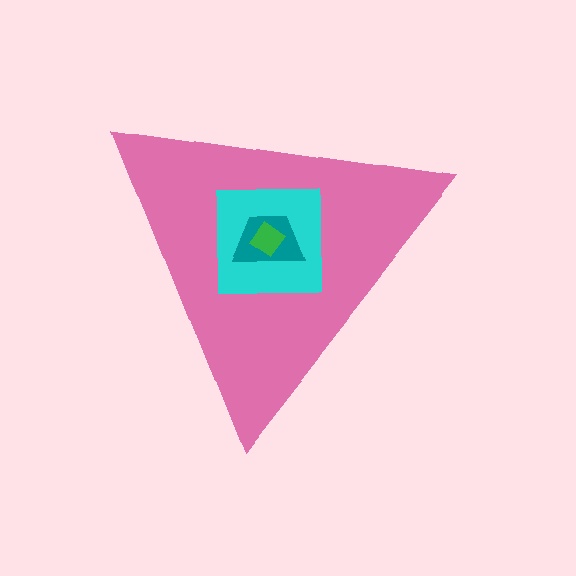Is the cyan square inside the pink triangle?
Yes.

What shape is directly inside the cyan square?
The teal trapezoid.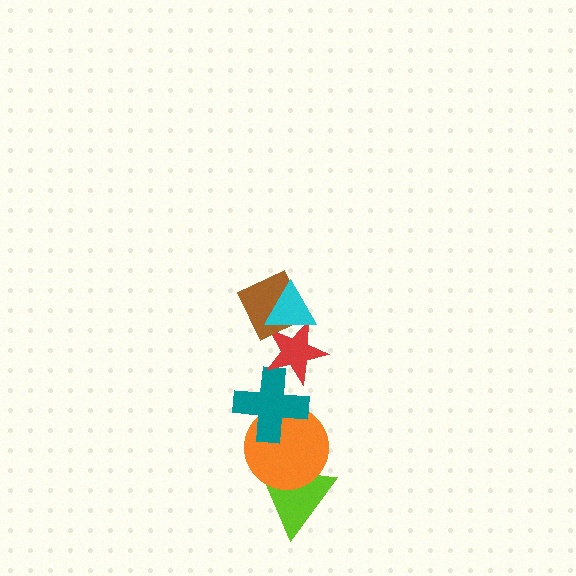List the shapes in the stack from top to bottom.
From top to bottom: the cyan triangle, the brown diamond, the red star, the teal cross, the orange circle, the lime triangle.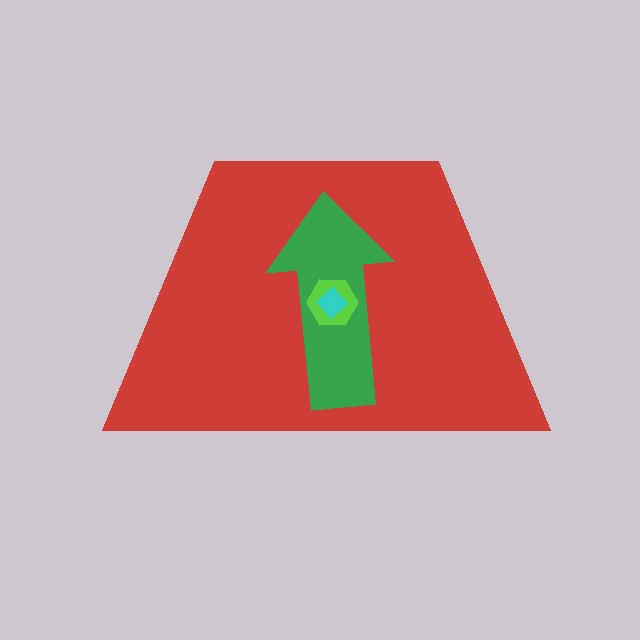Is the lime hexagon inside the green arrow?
Yes.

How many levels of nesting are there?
4.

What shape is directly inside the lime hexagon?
The cyan diamond.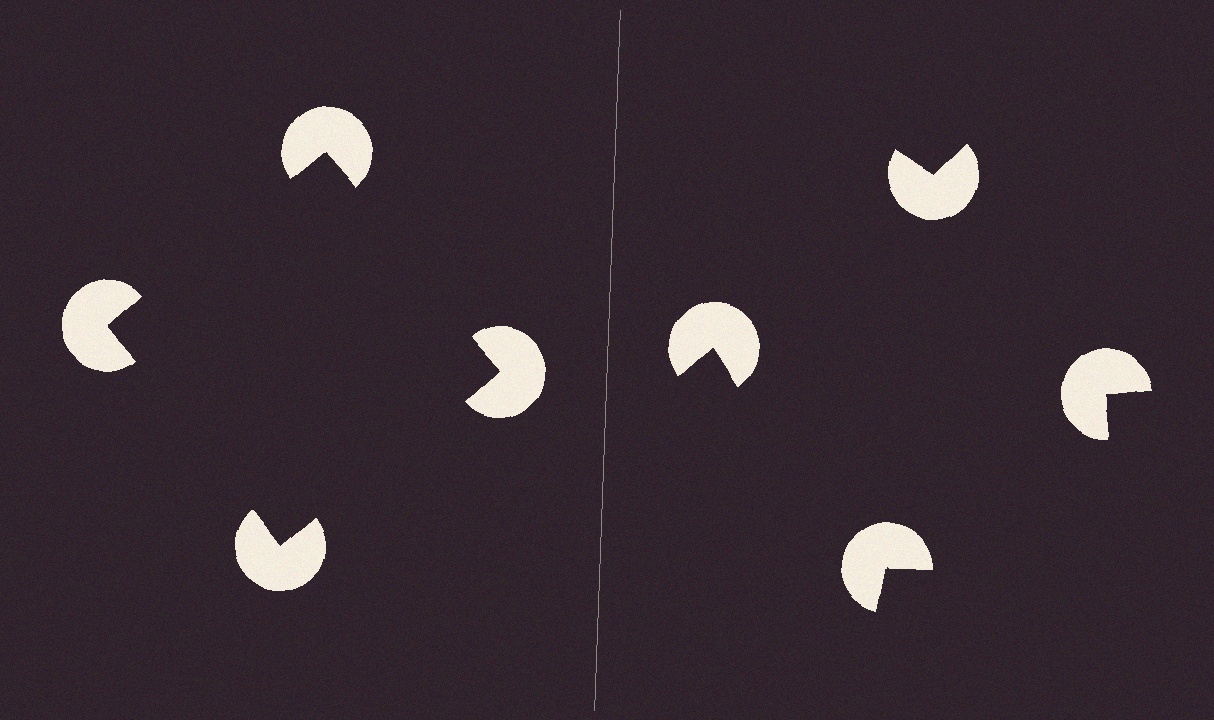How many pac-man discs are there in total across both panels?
8 — 4 on each side.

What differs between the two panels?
The pac-man discs are positioned identically on both sides; only the wedge orientations differ. On the left they align to a square; on the right they are misaligned.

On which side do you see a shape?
An illusory square appears on the left side. On the right side the wedge cuts are rotated, so no coherent shape forms.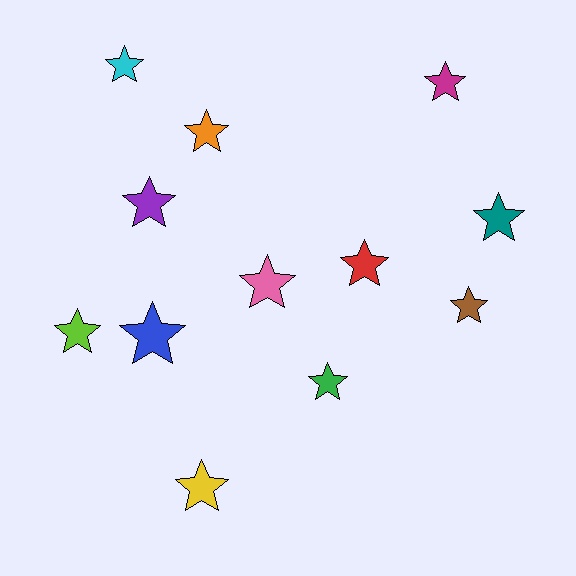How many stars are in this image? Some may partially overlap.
There are 12 stars.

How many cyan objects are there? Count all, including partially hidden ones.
There is 1 cyan object.